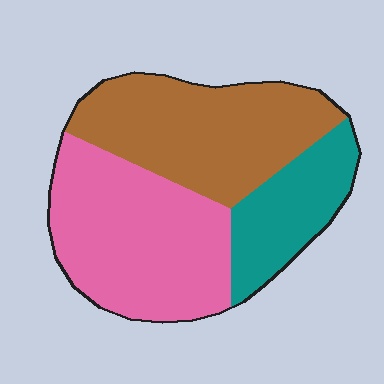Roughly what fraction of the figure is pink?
Pink covers about 40% of the figure.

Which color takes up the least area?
Teal, at roughly 20%.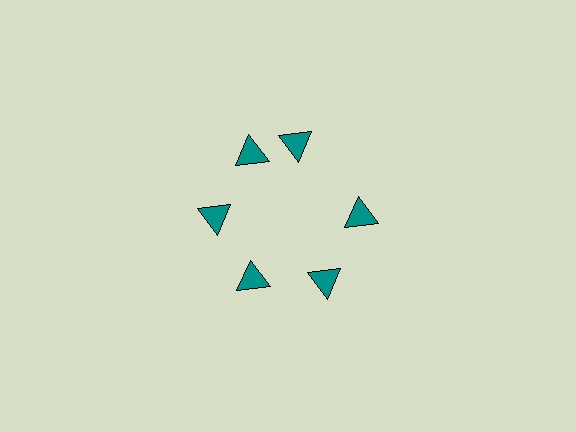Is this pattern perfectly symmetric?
No. The 6 teal triangles are arranged in a ring, but one element near the 1 o'clock position is rotated out of alignment along the ring, breaking the 6-fold rotational symmetry.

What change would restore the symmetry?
The symmetry would be restored by rotating it back into even spacing with its neighbors so that all 6 triangles sit at equal angles and equal distance from the center.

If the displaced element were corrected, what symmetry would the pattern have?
It would have 6-fold rotational symmetry — the pattern would map onto itself every 60 degrees.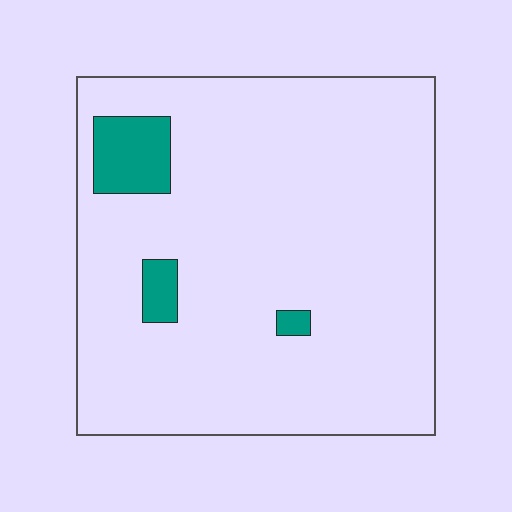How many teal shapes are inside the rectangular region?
3.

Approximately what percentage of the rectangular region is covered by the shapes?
Approximately 5%.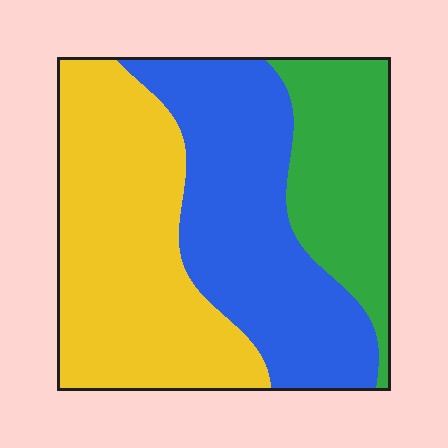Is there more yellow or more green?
Yellow.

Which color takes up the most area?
Yellow, at roughly 40%.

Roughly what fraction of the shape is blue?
Blue covers 37% of the shape.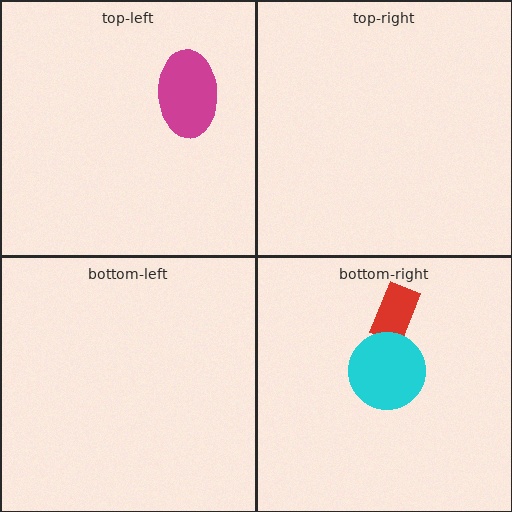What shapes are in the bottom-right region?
The red rectangle, the cyan circle.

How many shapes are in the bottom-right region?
2.